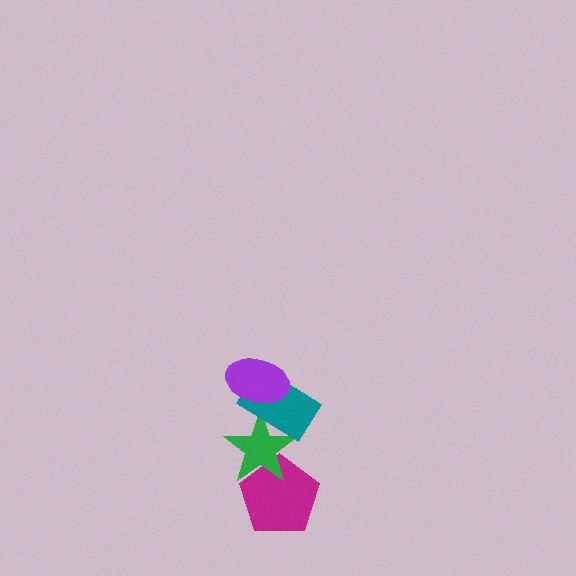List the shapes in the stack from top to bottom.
From top to bottom: the purple ellipse, the teal rectangle, the green star, the magenta pentagon.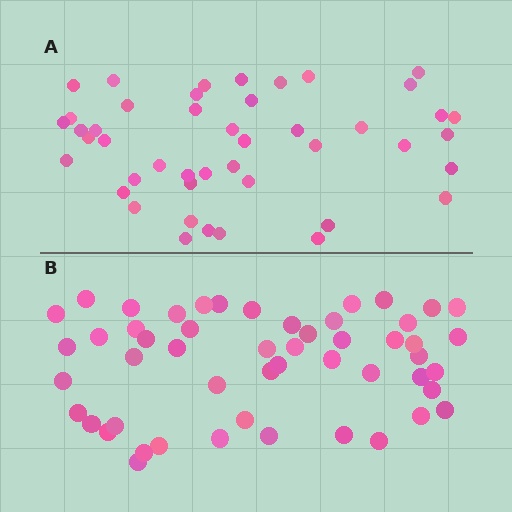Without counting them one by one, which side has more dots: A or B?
Region B (the bottom region) has more dots.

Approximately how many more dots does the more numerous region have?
Region B has roughly 8 or so more dots than region A.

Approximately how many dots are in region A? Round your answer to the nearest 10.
About 40 dots. (The exact count is 45, which rounds to 40.)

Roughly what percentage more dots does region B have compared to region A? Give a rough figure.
About 15% more.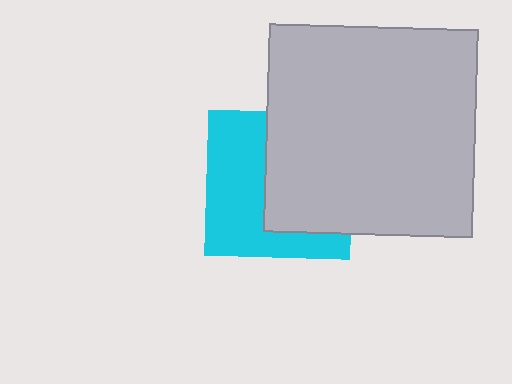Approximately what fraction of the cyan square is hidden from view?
Roughly 50% of the cyan square is hidden behind the light gray square.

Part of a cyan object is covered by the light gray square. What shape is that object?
It is a square.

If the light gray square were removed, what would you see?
You would see the complete cyan square.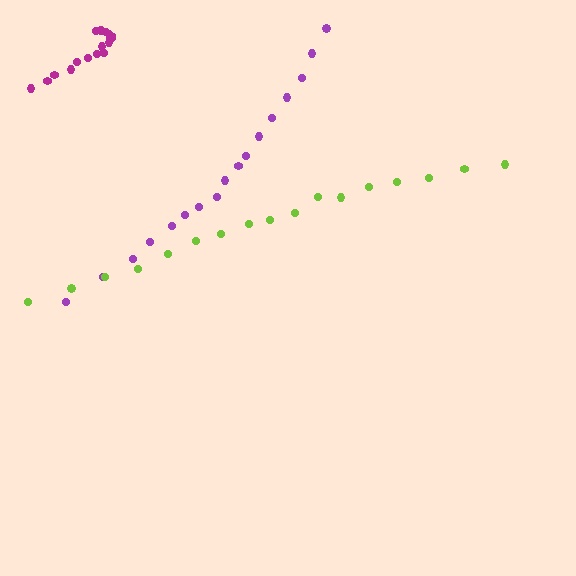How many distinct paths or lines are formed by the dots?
There are 3 distinct paths.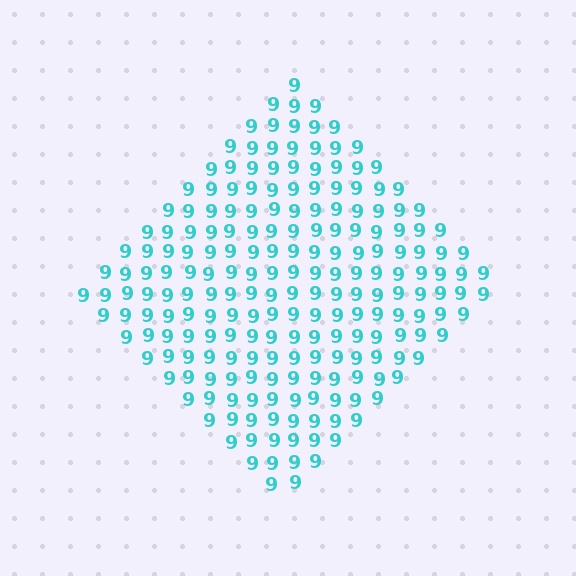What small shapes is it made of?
It is made of small digit 9's.